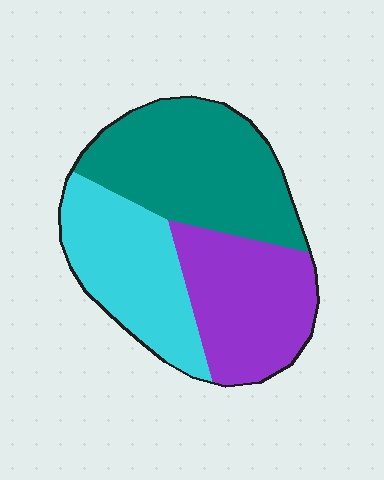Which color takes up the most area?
Teal, at roughly 40%.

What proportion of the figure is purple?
Purple takes up about one third (1/3) of the figure.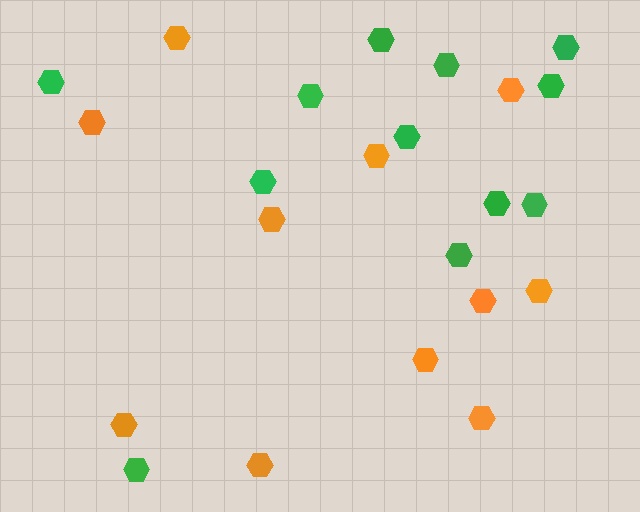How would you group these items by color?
There are 2 groups: one group of orange hexagons (11) and one group of green hexagons (12).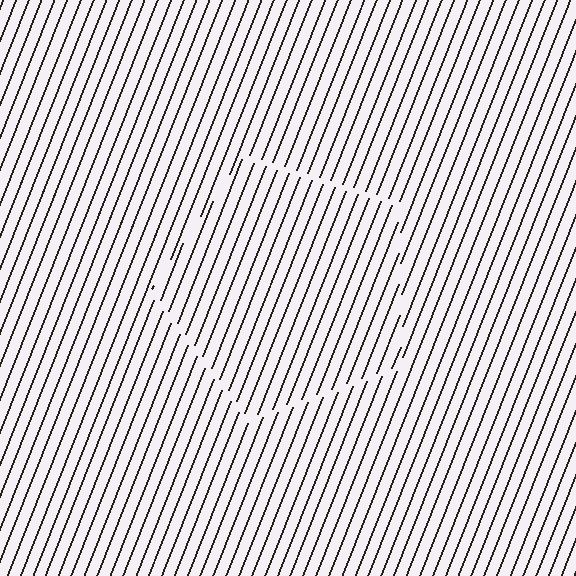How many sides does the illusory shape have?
5 sides — the line-ends trace a pentagon.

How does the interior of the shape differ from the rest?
The interior of the shape contains the same grating, shifted by half a period — the contour is defined by the phase discontinuity where line-ends from the inner and outer gratings abut.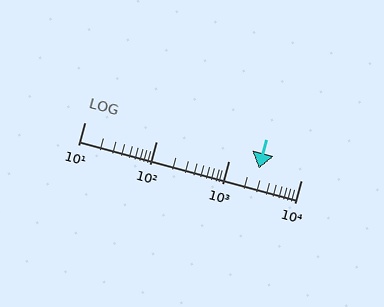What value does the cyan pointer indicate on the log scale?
The pointer indicates approximately 2600.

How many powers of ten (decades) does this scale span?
The scale spans 3 decades, from 10 to 10000.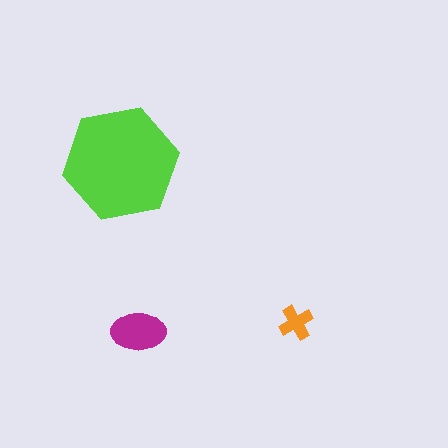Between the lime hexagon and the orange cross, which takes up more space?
The lime hexagon.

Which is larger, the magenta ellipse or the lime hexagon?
The lime hexagon.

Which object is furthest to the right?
The orange cross is rightmost.